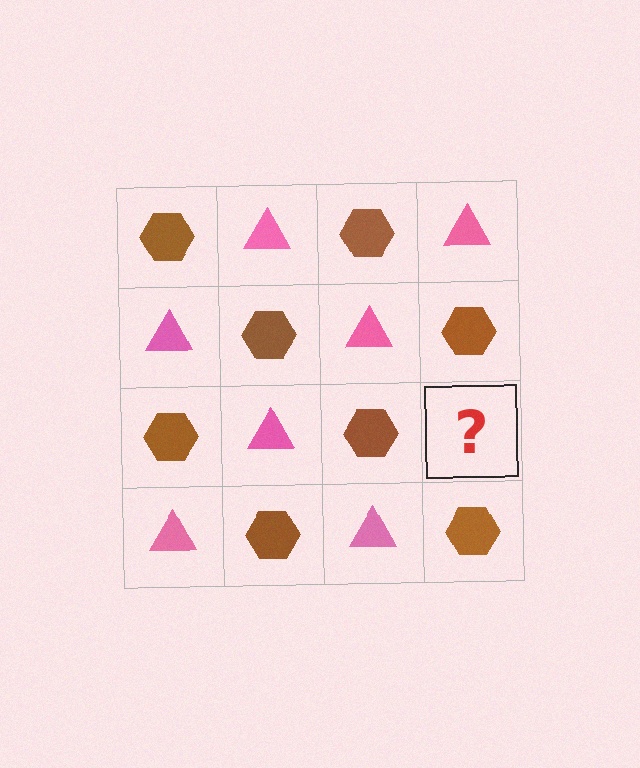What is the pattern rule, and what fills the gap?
The rule is that it alternates brown hexagon and pink triangle in a checkerboard pattern. The gap should be filled with a pink triangle.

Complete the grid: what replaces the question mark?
The question mark should be replaced with a pink triangle.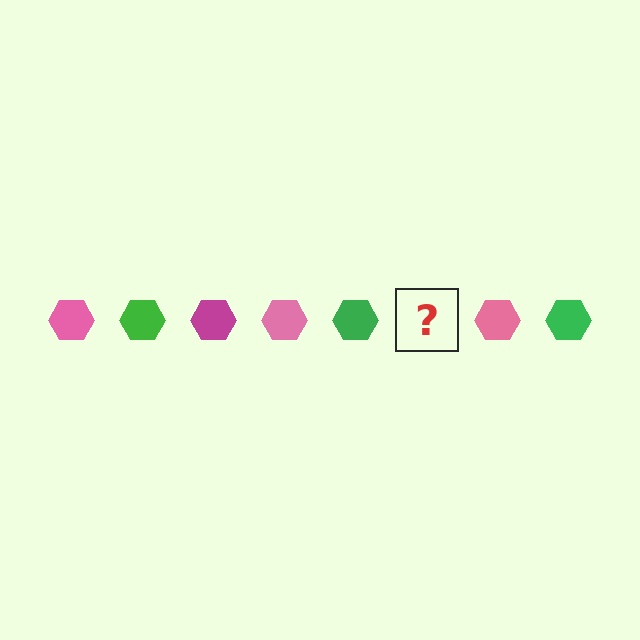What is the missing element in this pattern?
The missing element is a magenta hexagon.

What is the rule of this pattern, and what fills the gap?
The rule is that the pattern cycles through pink, green, magenta hexagons. The gap should be filled with a magenta hexagon.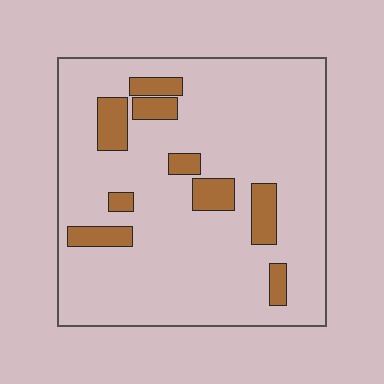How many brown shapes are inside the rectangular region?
9.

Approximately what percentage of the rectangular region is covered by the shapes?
Approximately 15%.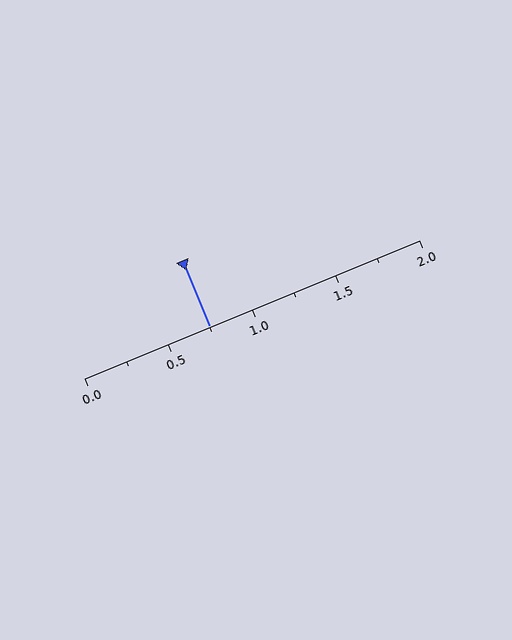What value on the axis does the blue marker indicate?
The marker indicates approximately 0.75.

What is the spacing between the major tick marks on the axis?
The major ticks are spaced 0.5 apart.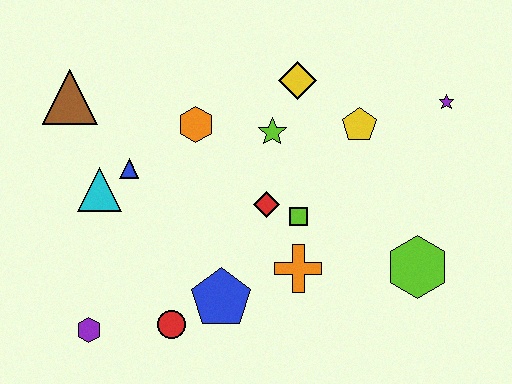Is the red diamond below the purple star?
Yes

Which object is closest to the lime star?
The yellow diamond is closest to the lime star.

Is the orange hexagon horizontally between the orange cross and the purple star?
No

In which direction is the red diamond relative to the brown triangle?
The red diamond is to the right of the brown triangle.